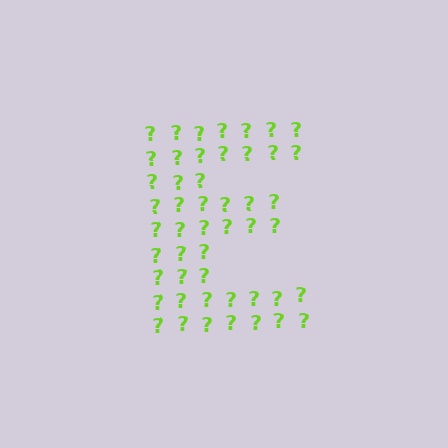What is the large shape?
The large shape is the letter E.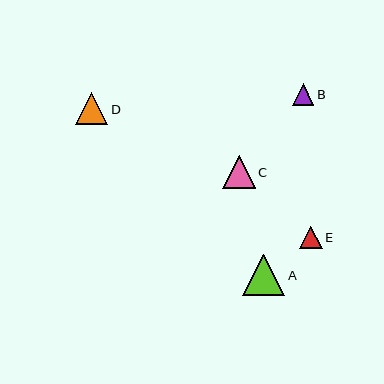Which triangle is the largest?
Triangle A is the largest with a size of approximately 42 pixels.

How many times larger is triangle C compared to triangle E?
Triangle C is approximately 1.4 times the size of triangle E.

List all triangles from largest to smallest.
From largest to smallest: A, C, D, E, B.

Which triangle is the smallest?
Triangle B is the smallest with a size of approximately 22 pixels.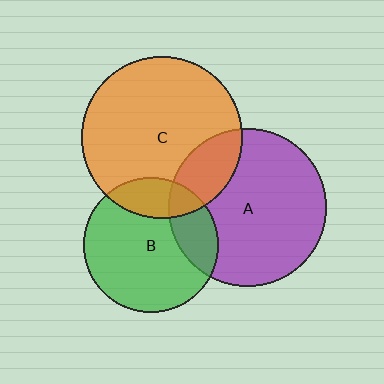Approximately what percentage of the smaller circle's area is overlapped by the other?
Approximately 20%.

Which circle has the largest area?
Circle C (orange).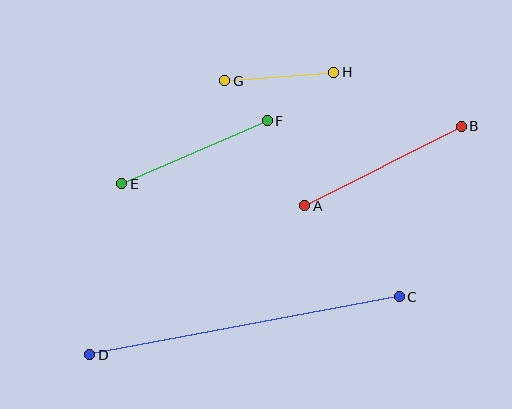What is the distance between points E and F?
The distance is approximately 159 pixels.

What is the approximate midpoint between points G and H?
The midpoint is at approximately (279, 77) pixels.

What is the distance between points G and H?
The distance is approximately 109 pixels.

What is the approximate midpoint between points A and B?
The midpoint is at approximately (383, 166) pixels.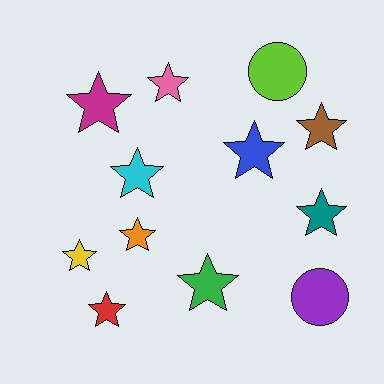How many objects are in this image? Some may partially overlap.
There are 12 objects.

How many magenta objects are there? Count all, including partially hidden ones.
There is 1 magenta object.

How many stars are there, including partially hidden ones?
There are 10 stars.